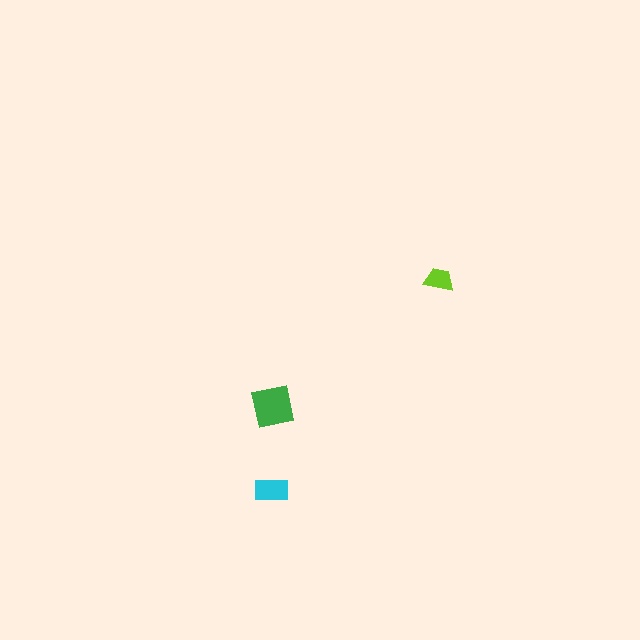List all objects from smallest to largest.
The lime trapezoid, the cyan rectangle, the green square.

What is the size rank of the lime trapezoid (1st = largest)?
3rd.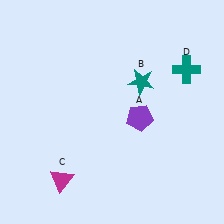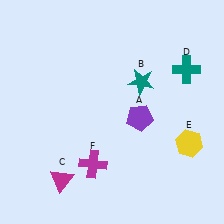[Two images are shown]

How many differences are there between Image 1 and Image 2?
There are 2 differences between the two images.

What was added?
A yellow hexagon (E), a magenta cross (F) were added in Image 2.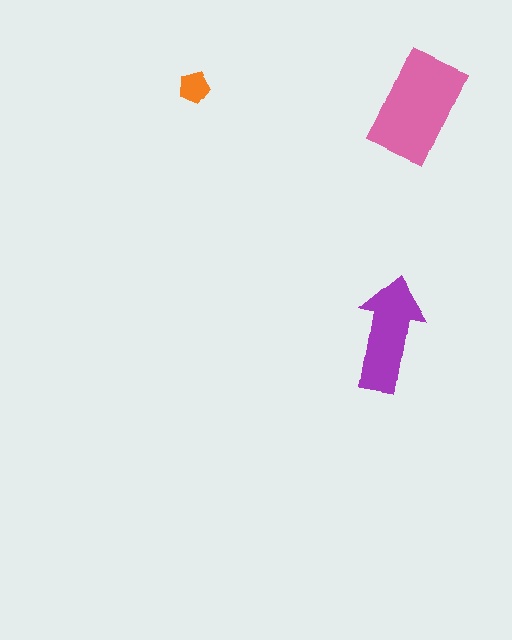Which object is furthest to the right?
The pink rectangle is rightmost.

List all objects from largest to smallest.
The pink rectangle, the purple arrow, the orange pentagon.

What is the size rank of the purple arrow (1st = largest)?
2nd.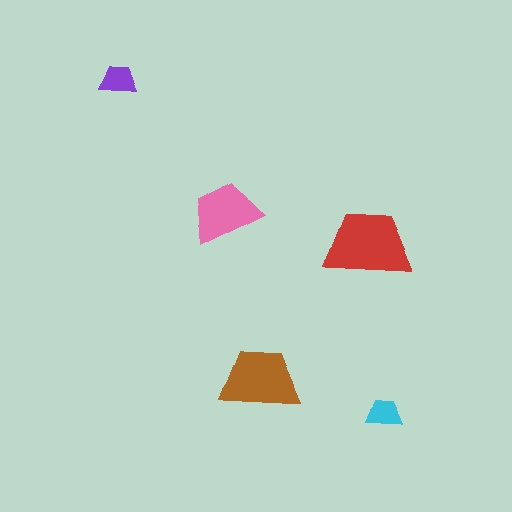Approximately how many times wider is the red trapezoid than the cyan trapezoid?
About 2.5 times wider.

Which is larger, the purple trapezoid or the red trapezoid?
The red one.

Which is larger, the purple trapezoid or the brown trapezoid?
The brown one.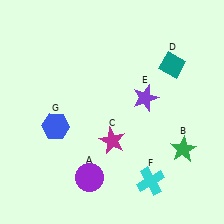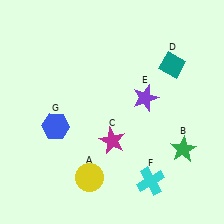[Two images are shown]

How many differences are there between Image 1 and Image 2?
There is 1 difference between the two images.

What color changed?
The circle (A) changed from purple in Image 1 to yellow in Image 2.